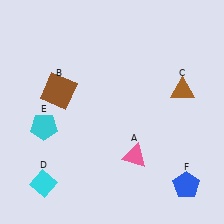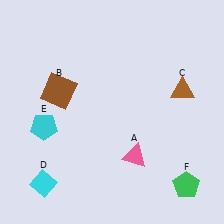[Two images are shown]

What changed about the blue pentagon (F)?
In Image 1, F is blue. In Image 2, it changed to green.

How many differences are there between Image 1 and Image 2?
There is 1 difference between the two images.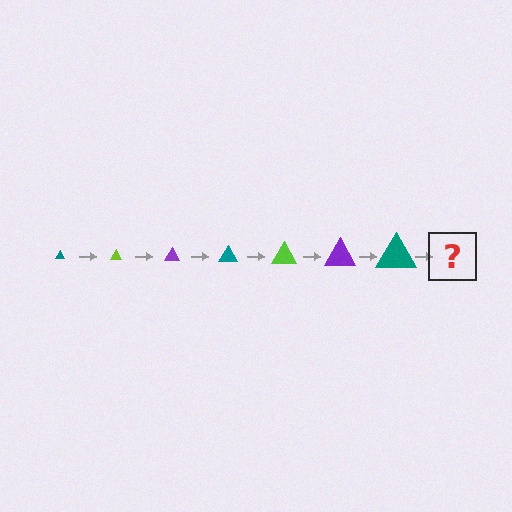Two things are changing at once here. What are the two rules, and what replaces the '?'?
The two rules are that the triangle grows larger each step and the color cycles through teal, lime, and purple. The '?' should be a lime triangle, larger than the previous one.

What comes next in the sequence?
The next element should be a lime triangle, larger than the previous one.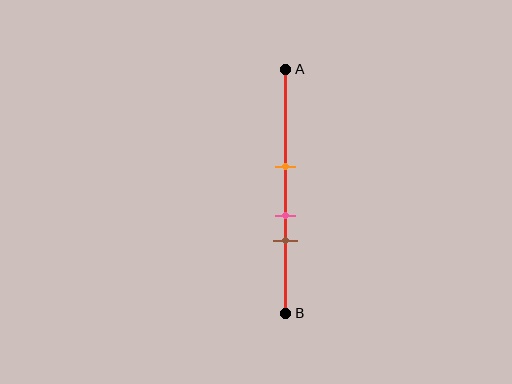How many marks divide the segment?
There are 3 marks dividing the segment.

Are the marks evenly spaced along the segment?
Yes, the marks are approximately evenly spaced.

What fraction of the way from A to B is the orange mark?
The orange mark is approximately 40% (0.4) of the way from A to B.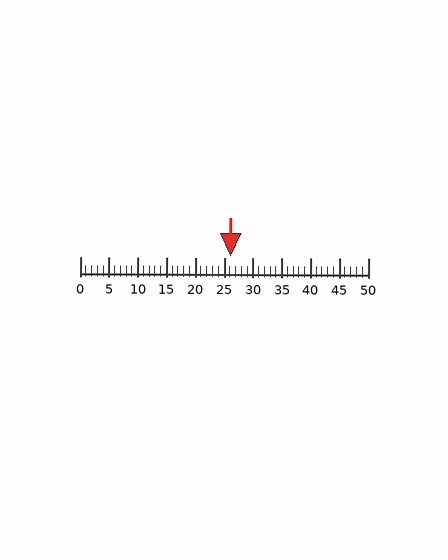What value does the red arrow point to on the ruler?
The red arrow points to approximately 26.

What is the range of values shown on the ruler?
The ruler shows values from 0 to 50.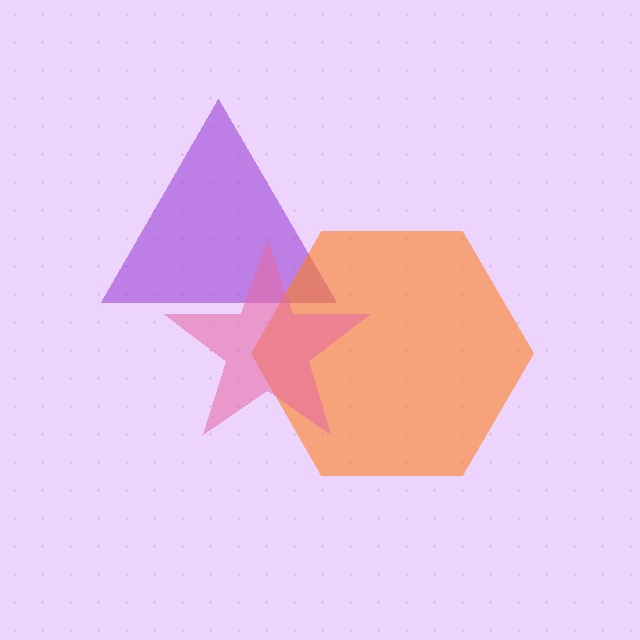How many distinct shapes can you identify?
There are 3 distinct shapes: a purple triangle, an orange hexagon, a pink star.